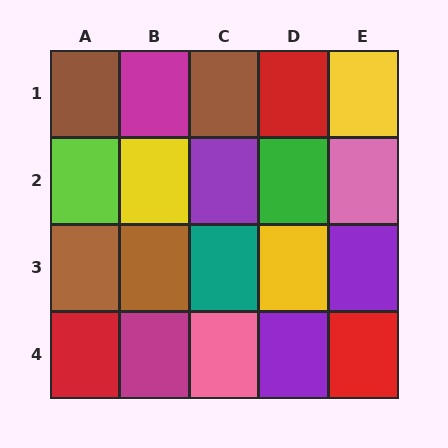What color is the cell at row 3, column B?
Brown.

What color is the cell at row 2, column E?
Pink.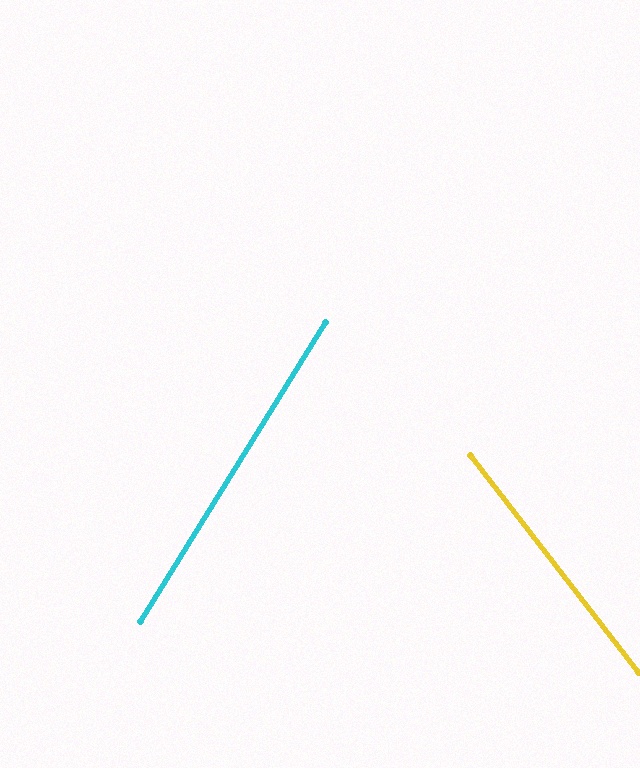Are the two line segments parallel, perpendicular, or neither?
Neither parallel nor perpendicular — they differ by about 70°.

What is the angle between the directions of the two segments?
Approximately 70 degrees.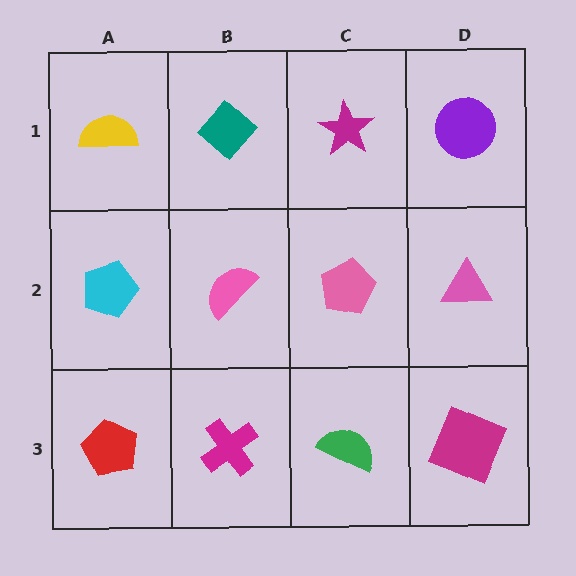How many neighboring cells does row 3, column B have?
3.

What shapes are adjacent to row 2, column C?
A magenta star (row 1, column C), a green semicircle (row 3, column C), a pink semicircle (row 2, column B), a pink triangle (row 2, column D).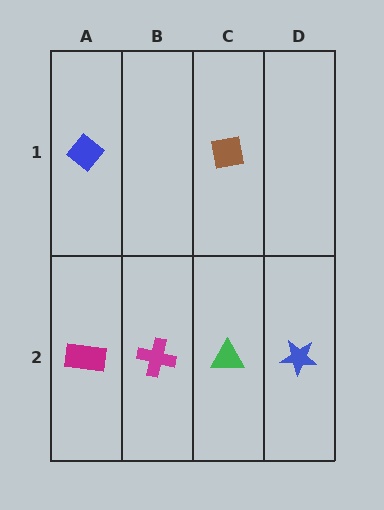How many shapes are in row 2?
4 shapes.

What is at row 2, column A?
A magenta rectangle.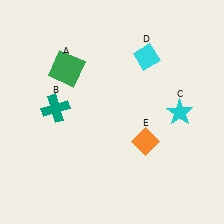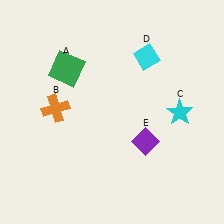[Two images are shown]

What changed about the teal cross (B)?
In Image 1, B is teal. In Image 2, it changed to orange.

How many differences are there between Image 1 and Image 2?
There are 2 differences between the two images.